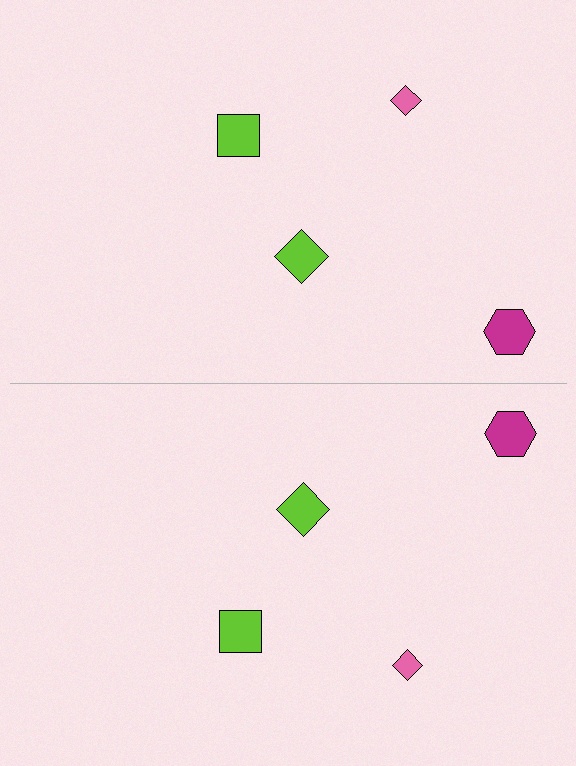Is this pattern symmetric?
Yes, this pattern has bilateral (reflection) symmetry.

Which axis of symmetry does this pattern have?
The pattern has a horizontal axis of symmetry running through the center of the image.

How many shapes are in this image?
There are 8 shapes in this image.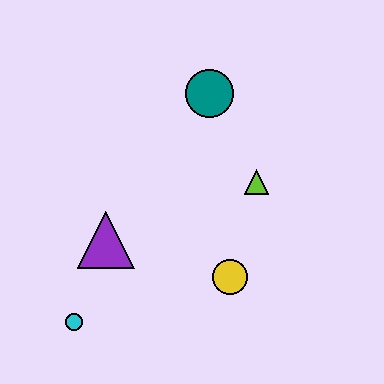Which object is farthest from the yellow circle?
The teal circle is farthest from the yellow circle.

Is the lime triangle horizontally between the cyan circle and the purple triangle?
No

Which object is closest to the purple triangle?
The cyan circle is closest to the purple triangle.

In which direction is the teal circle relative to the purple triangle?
The teal circle is above the purple triangle.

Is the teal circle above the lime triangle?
Yes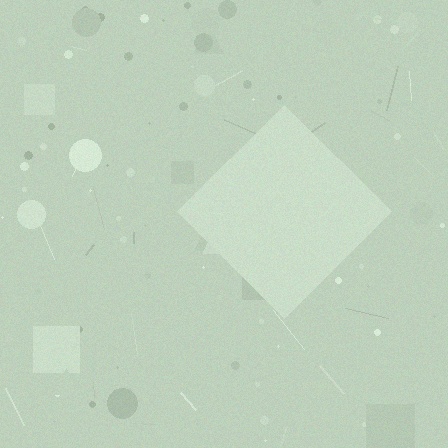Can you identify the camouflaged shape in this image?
The camouflaged shape is a diamond.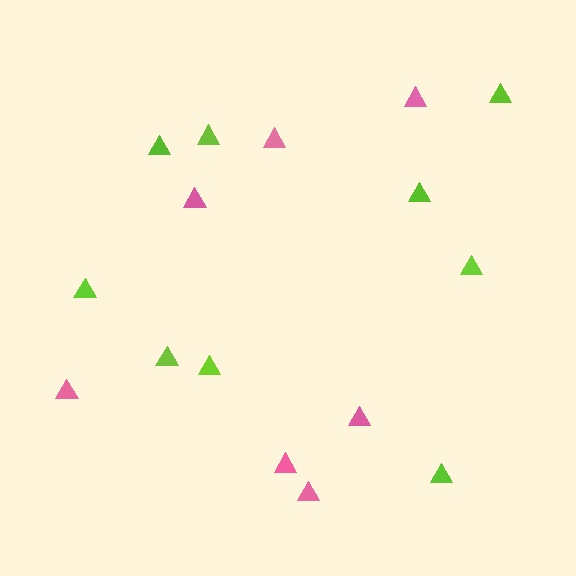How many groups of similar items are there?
There are 2 groups: one group of lime triangles (9) and one group of pink triangles (7).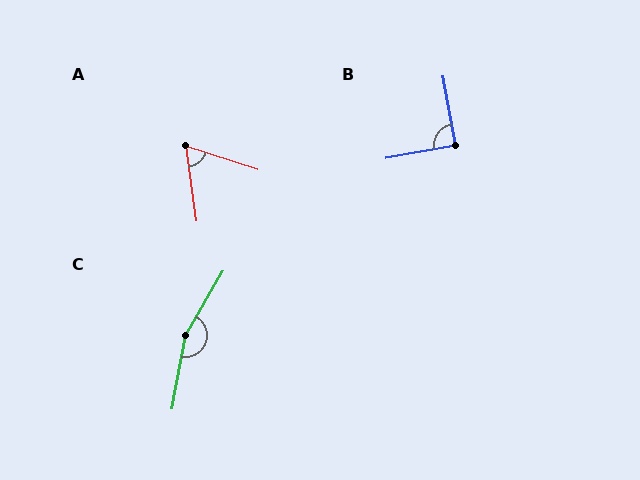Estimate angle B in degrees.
Approximately 90 degrees.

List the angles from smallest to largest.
A (64°), B (90°), C (160°).